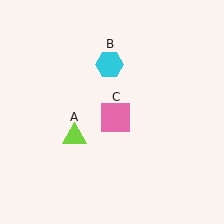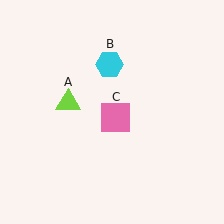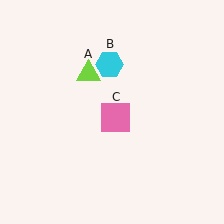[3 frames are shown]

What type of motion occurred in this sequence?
The lime triangle (object A) rotated clockwise around the center of the scene.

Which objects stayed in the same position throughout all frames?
Cyan hexagon (object B) and pink square (object C) remained stationary.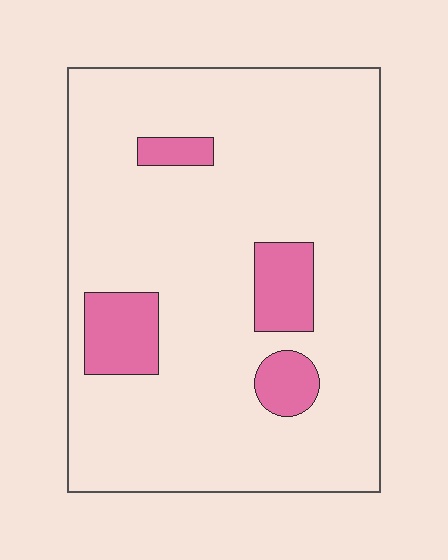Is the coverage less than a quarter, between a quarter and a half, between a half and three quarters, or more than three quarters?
Less than a quarter.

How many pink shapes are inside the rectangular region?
4.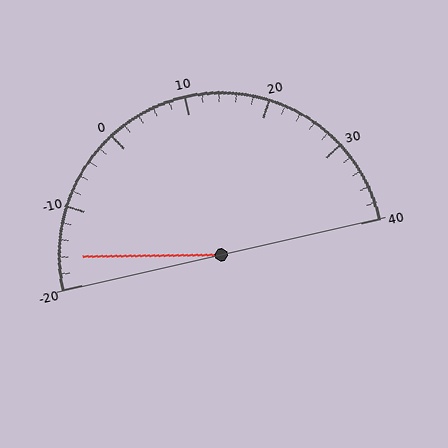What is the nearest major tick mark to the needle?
The nearest major tick mark is -20.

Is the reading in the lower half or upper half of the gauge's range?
The reading is in the lower half of the range (-20 to 40).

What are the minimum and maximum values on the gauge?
The gauge ranges from -20 to 40.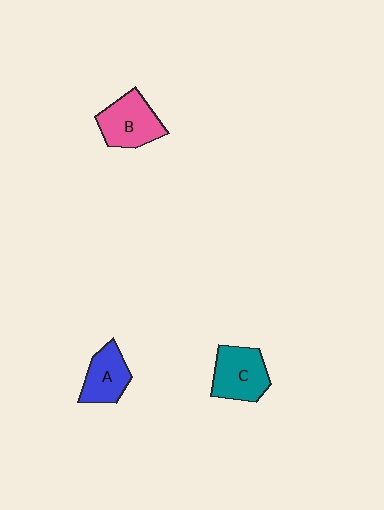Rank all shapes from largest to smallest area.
From largest to smallest: B (pink), C (teal), A (blue).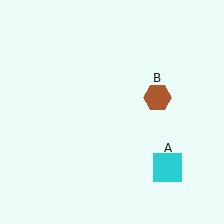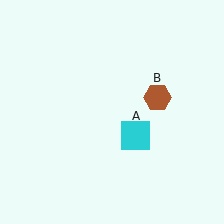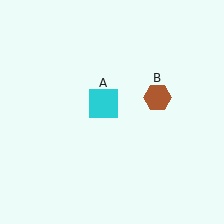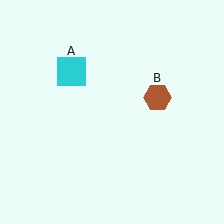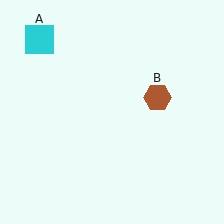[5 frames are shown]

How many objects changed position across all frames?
1 object changed position: cyan square (object A).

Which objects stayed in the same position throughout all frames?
Brown hexagon (object B) remained stationary.